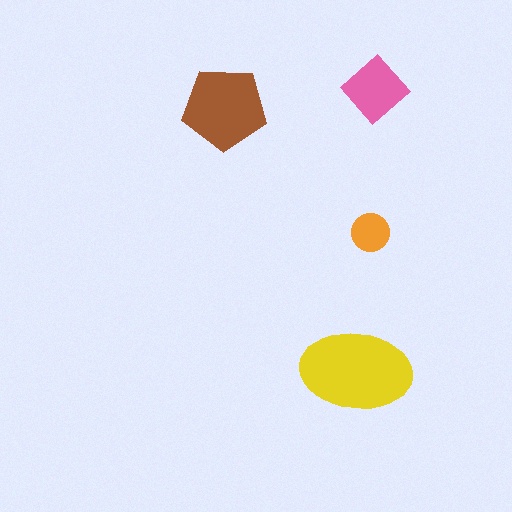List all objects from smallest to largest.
The orange circle, the pink diamond, the brown pentagon, the yellow ellipse.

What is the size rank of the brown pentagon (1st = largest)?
2nd.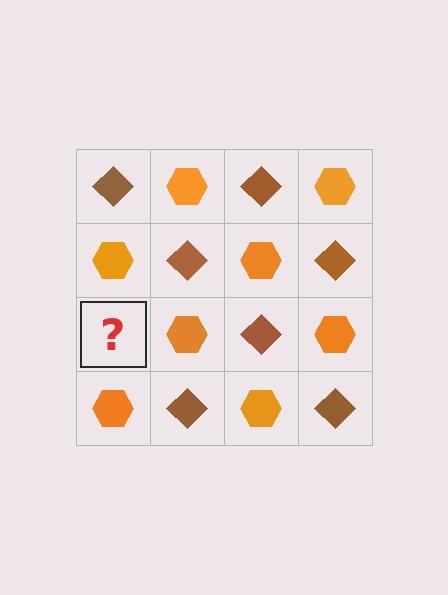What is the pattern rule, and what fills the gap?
The rule is that it alternates brown diamond and orange hexagon in a checkerboard pattern. The gap should be filled with a brown diamond.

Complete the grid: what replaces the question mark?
The question mark should be replaced with a brown diamond.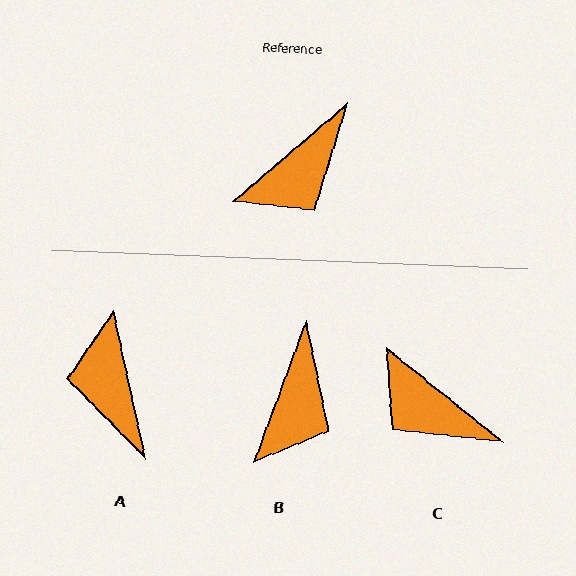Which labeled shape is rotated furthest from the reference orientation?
A, about 118 degrees away.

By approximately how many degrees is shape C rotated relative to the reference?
Approximately 79 degrees clockwise.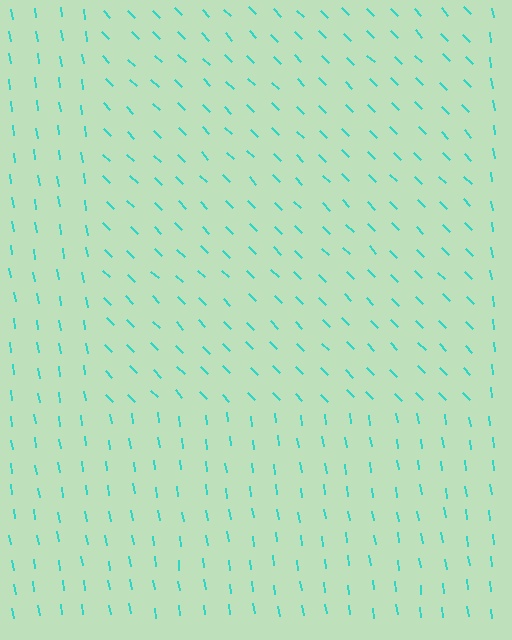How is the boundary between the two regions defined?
The boundary is defined purely by a change in line orientation (approximately 36 degrees difference). All lines are the same color and thickness.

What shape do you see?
I see a rectangle.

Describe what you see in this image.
The image is filled with small cyan line segments. A rectangle region in the image has lines oriented differently from the surrounding lines, creating a visible texture boundary.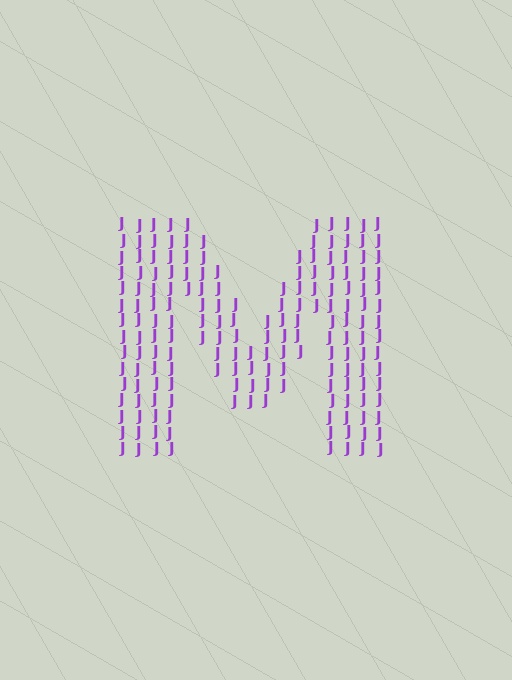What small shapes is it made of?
It is made of small letter J's.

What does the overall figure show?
The overall figure shows the letter M.